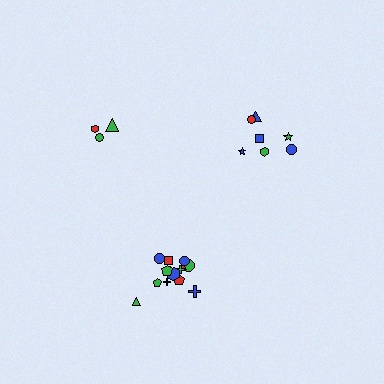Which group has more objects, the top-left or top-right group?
The top-right group.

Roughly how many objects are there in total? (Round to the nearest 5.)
Roughly 25 objects in total.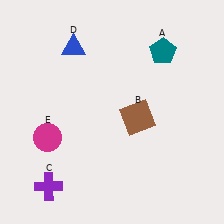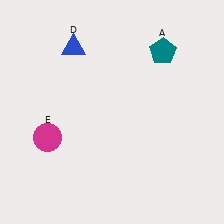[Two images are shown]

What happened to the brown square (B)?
The brown square (B) was removed in Image 2. It was in the bottom-right area of Image 1.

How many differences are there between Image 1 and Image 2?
There are 2 differences between the two images.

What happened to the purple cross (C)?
The purple cross (C) was removed in Image 2. It was in the bottom-left area of Image 1.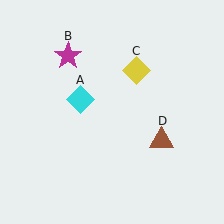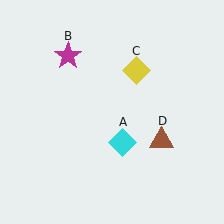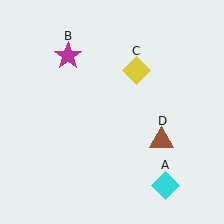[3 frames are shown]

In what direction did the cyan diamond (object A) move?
The cyan diamond (object A) moved down and to the right.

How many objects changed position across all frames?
1 object changed position: cyan diamond (object A).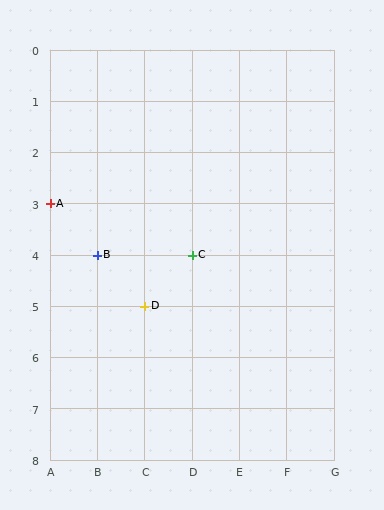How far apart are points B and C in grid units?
Points B and C are 2 columns apart.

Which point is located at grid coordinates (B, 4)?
Point B is at (B, 4).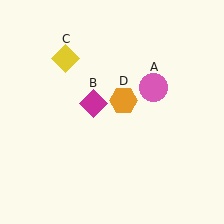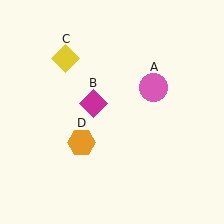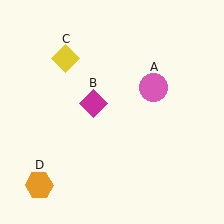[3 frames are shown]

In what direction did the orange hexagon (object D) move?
The orange hexagon (object D) moved down and to the left.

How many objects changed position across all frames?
1 object changed position: orange hexagon (object D).